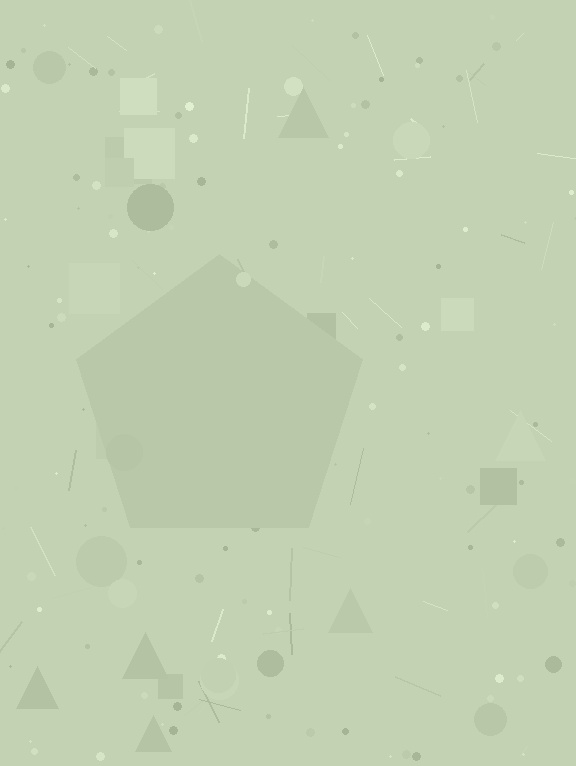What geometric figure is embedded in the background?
A pentagon is embedded in the background.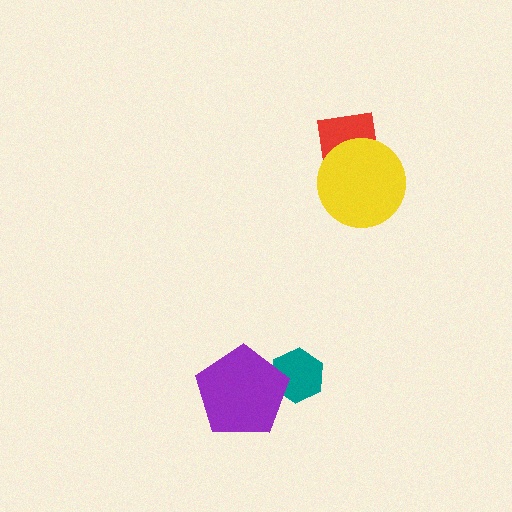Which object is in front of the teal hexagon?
The purple pentagon is in front of the teal hexagon.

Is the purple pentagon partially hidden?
No, no other shape covers it.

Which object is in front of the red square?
The yellow circle is in front of the red square.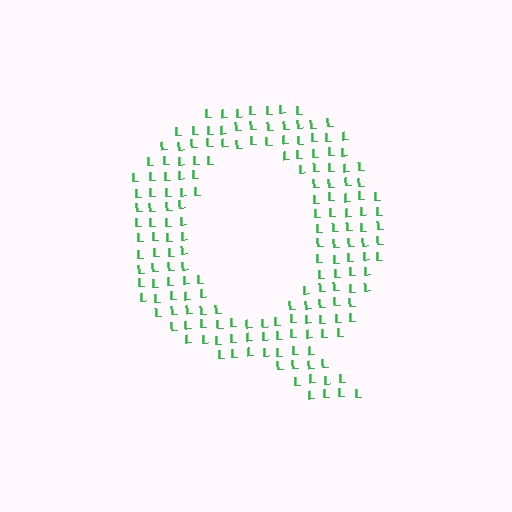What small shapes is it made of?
It is made of small letter L's.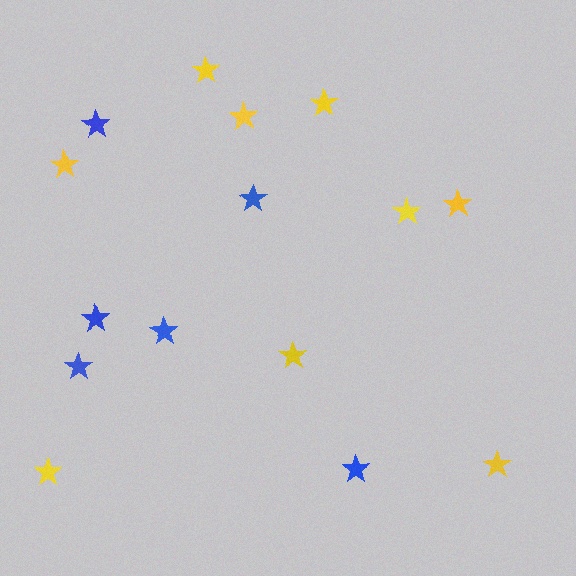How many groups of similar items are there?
There are 2 groups: one group of yellow stars (9) and one group of blue stars (6).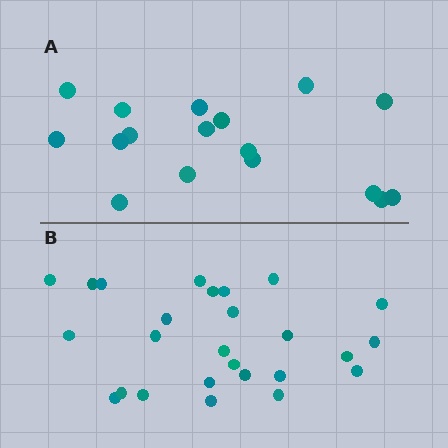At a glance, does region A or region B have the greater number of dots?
Region B (the bottom region) has more dots.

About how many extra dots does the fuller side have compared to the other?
Region B has roughly 8 or so more dots than region A.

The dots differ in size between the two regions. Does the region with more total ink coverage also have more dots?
No. Region A has more total ink coverage because its dots are larger, but region B actually contains more individual dots. Total area can be misleading — the number of items is what matters here.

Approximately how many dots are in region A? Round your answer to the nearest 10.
About 20 dots. (The exact count is 17, which rounds to 20.)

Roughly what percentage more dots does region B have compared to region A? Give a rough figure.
About 55% more.